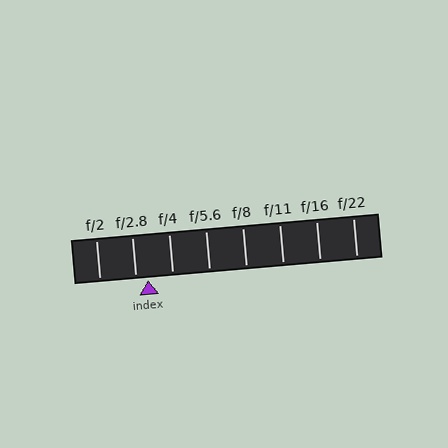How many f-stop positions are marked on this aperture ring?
There are 8 f-stop positions marked.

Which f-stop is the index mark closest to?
The index mark is closest to f/2.8.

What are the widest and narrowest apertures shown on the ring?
The widest aperture shown is f/2 and the narrowest is f/22.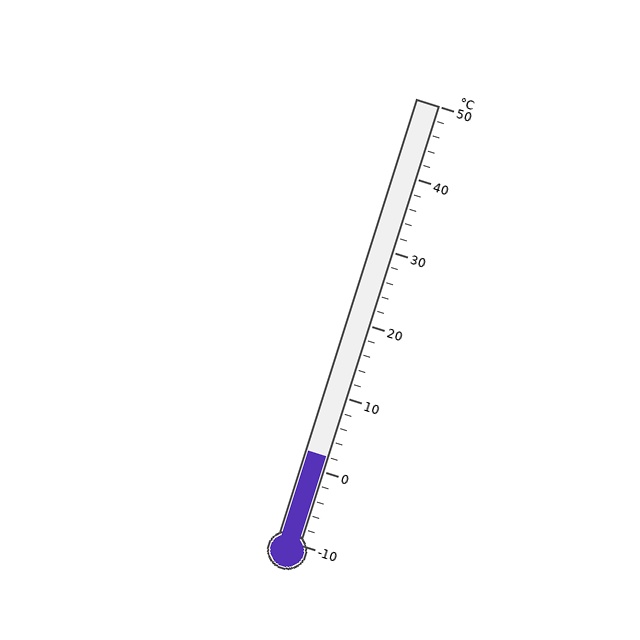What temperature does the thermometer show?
The thermometer shows approximately 2°C.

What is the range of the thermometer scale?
The thermometer scale ranges from -10°C to 50°C.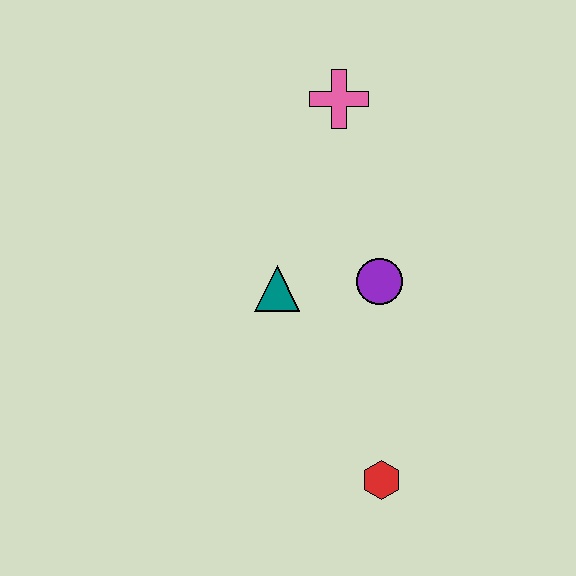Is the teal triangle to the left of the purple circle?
Yes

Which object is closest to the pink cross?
The purple circle is closest to the pink cross.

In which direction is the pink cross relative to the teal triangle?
The pink cross is above the teal triangle.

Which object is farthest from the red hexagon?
The pink cross is farthest from the red hexagon.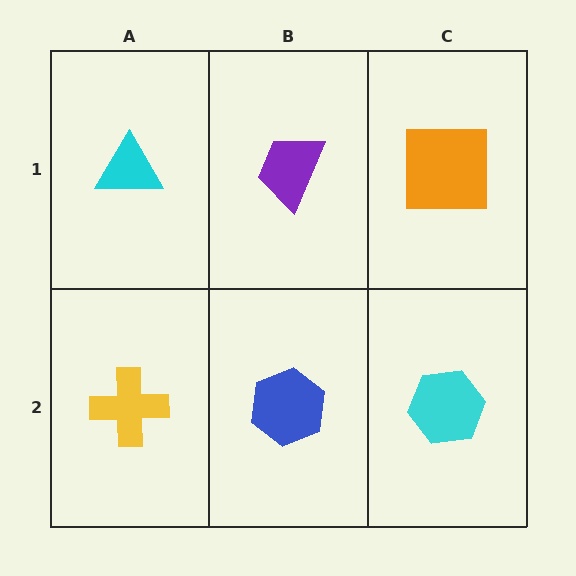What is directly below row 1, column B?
A blue hexagon.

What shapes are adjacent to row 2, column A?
A cyan triangle (row 1, column A), a blue hexagon (row 2, column B).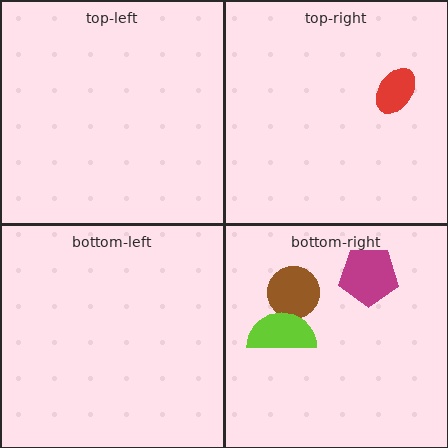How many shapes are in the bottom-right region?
3.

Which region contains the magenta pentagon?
The bottom-right region.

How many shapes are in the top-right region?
1.